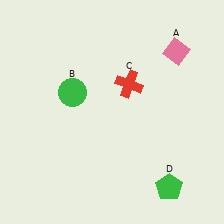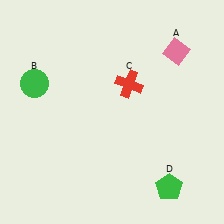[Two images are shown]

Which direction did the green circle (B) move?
The green circle (B) moved left.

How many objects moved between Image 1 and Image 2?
1 object moved between the two images.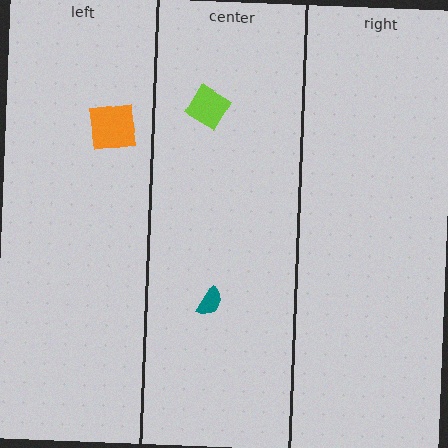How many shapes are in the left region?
1.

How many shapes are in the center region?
2.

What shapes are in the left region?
The orange square.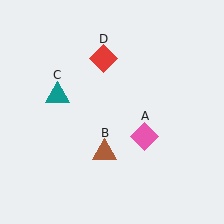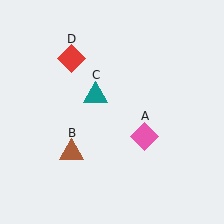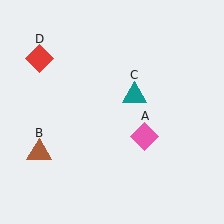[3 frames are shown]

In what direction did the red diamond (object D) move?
The red diamond (object D) moved left.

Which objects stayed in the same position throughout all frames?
Pink diamond (object A) remained stationary.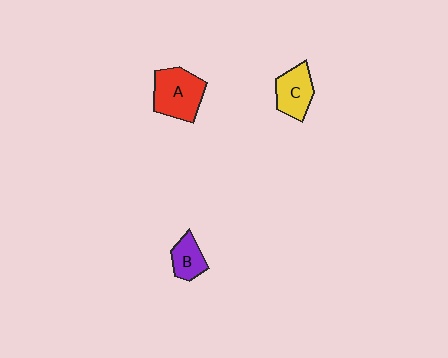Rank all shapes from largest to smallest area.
From largest to smallest: A (red), C (yellow), B (purple).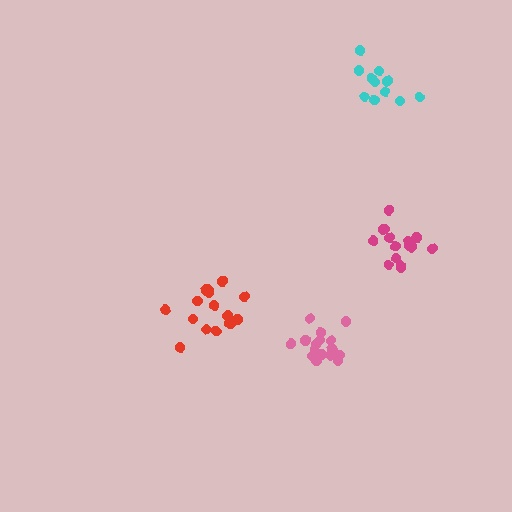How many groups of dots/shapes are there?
There are 4 groups.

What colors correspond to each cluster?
The clusters are colored: magenta, cyan, pink, red.